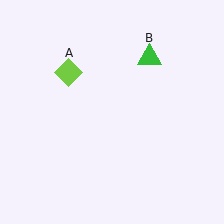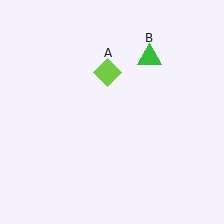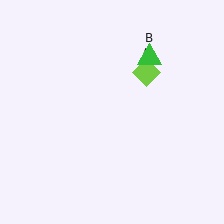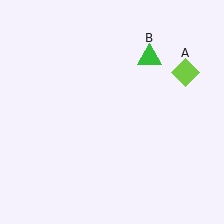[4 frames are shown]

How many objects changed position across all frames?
1 object changed position: lime diamond (object A).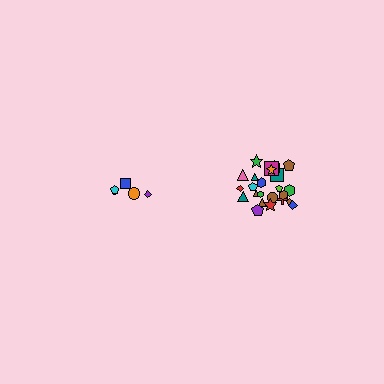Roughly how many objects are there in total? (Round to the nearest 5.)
Roughly 30 objects in total.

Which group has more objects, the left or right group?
The right group.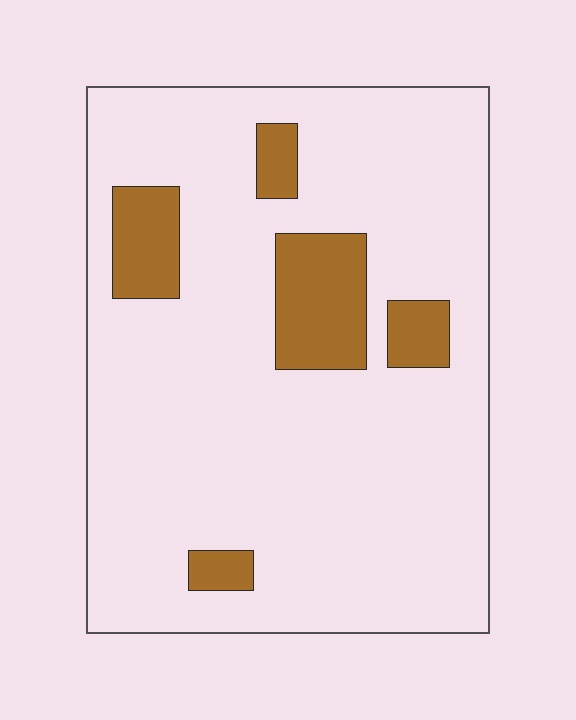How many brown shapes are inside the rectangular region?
5.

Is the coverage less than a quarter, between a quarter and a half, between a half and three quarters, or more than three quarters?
Less than a quarter.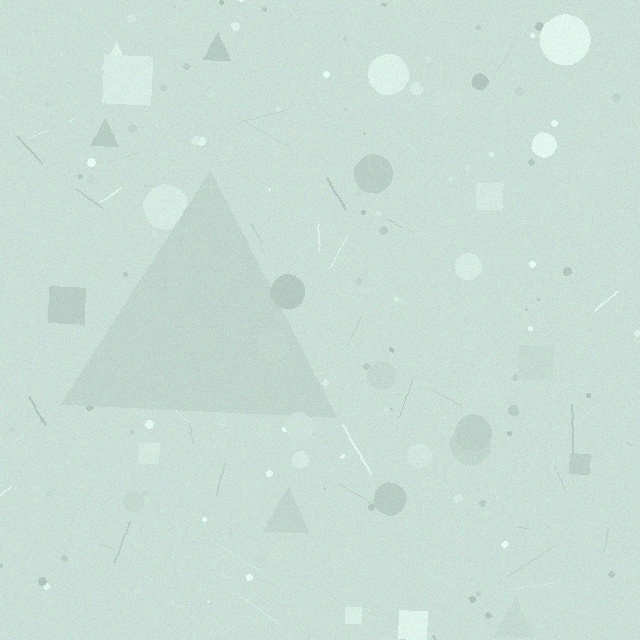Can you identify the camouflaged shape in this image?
The camouflaged shape is a triangle.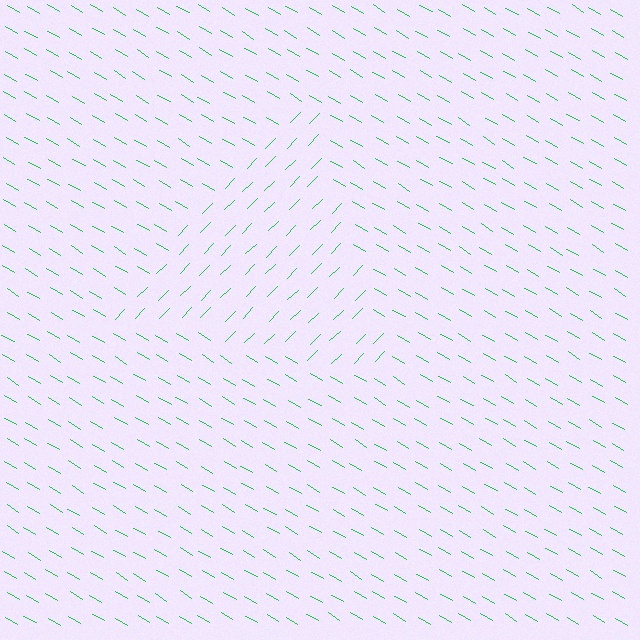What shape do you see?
I see a triangle.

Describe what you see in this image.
The image is filled with small green line segments. A triangle region in the image has lines oriented differently from the surrounding lines, creating a visible texture boundary.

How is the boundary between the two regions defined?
The boundary is defined purely by a change in line orientation (approximately 75 degrees difference). All lines are the same color and thickness.